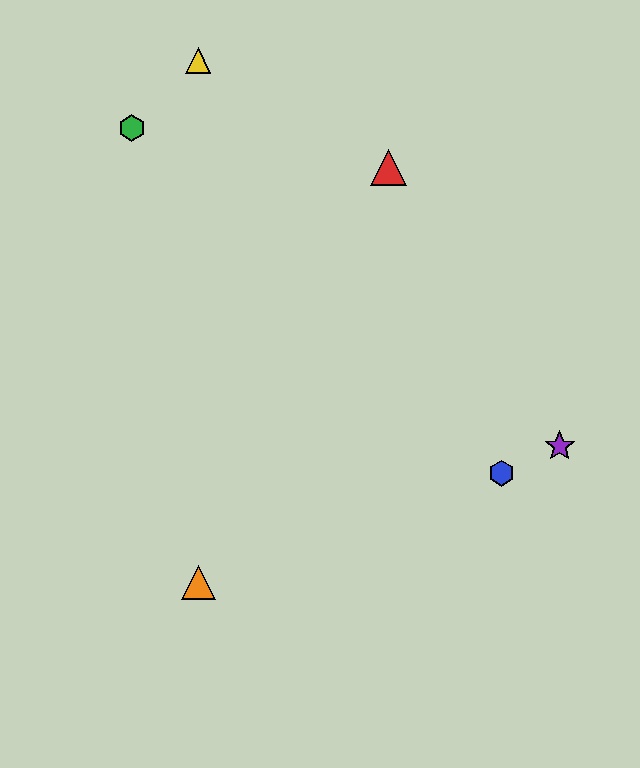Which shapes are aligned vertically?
The yellow triangle, the orange triangle are aligned vertically.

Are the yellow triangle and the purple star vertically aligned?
No, the yellow triangle is at x≈198 and the purple star is at x≈560.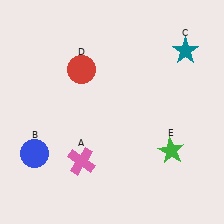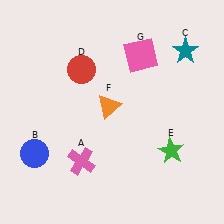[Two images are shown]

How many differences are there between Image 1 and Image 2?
There are 2 differences between the two images.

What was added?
An orange triangle (F), a pink square (G) were added in Image 2.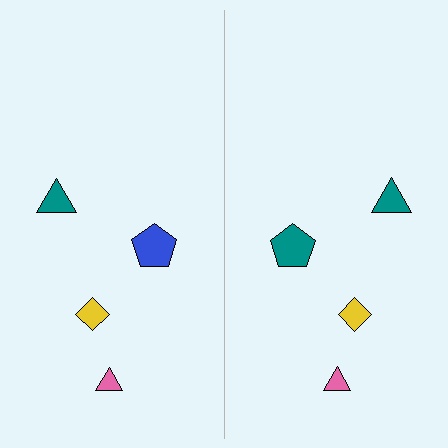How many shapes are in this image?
There are 8 shapes in this image.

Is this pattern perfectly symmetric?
No, the pattern is not perfectly symmetric. The teal pentagon on the right side breaks the symmetry — its mirror counterpart is blue.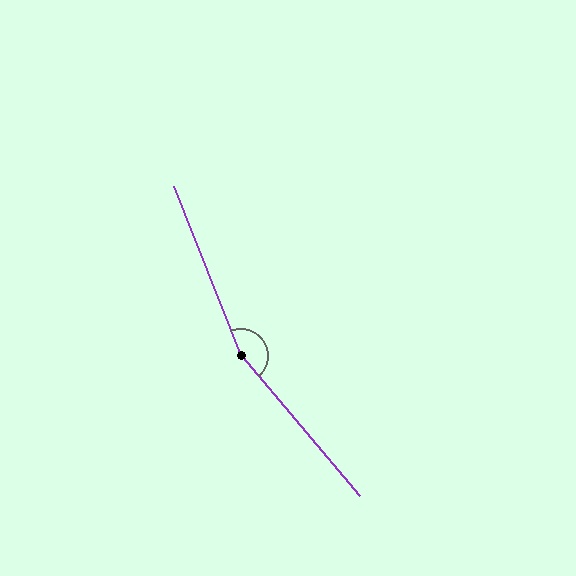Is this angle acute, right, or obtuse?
It is obtuse.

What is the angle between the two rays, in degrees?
Approximately 161 degrees.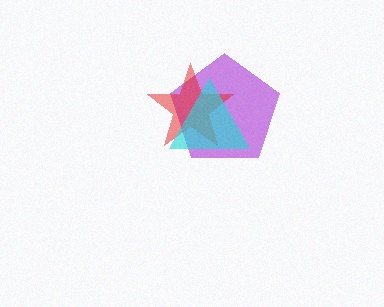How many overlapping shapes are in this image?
There are 3 overlapping shapes in the image.